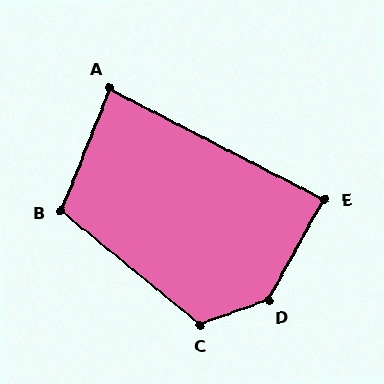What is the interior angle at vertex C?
Approximately 121 degrees (obtuse).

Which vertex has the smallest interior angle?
A, at approximately 84 degrees.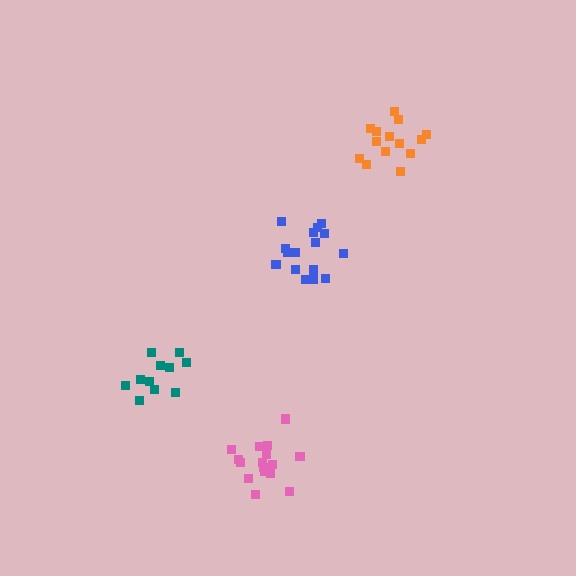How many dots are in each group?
Group 1: 17 dots, Group 2: 16 dots, Group 3: 14 dots, Group 4: 11 dots (58 total).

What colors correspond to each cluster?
The clusters are colored: pink, blue, orange, teal.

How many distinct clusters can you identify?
There are 4 distinct clusters.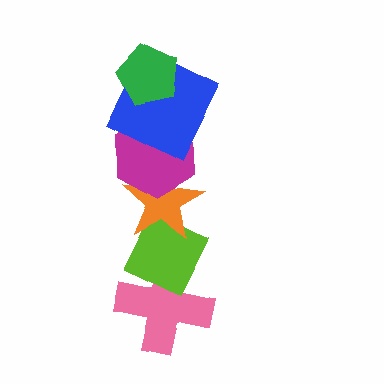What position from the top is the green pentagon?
The green pentagon is 1st from the top.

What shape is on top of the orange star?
The magenta hexagon is on top of the orange star.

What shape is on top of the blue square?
The green pentagon is on top of the blue square.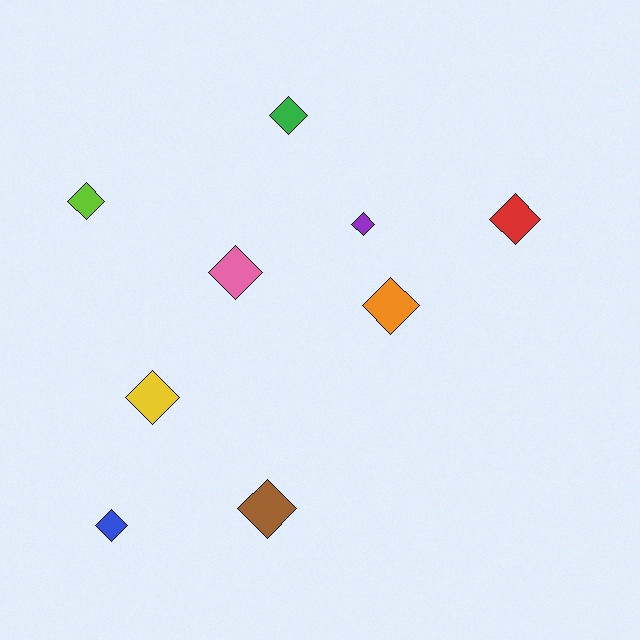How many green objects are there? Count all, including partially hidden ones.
There is 1 green object.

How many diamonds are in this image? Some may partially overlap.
There are 9 diamonds.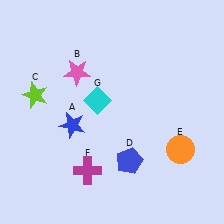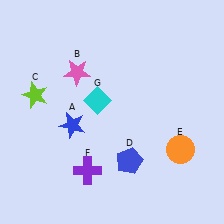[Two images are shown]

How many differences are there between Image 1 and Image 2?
There is 1 difference between the two images.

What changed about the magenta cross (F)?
In Image 1, F is magenta. In Image 2, it changed to purple.